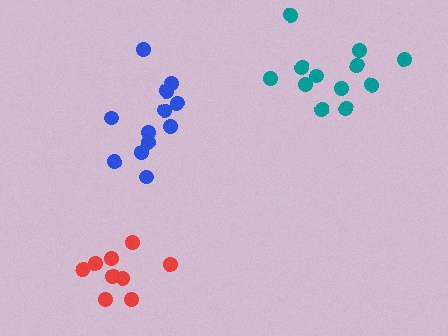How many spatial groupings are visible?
There are 3 spatial groupings.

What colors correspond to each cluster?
The clusters are colored: red, teal, blue.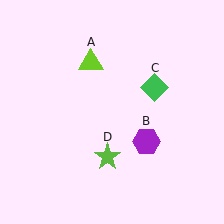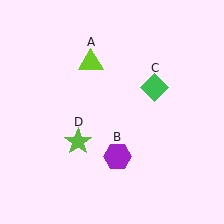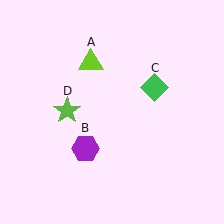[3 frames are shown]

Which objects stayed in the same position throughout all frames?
Lime triangle (object A) and green diamond (object C) remained stationary.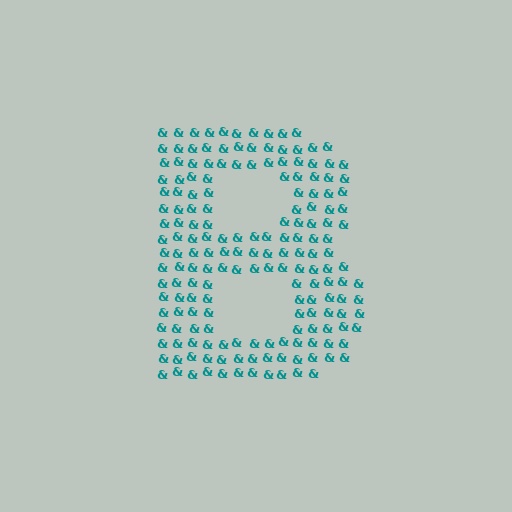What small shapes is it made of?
It is made of small ampersands.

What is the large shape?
The large shape is the letter B.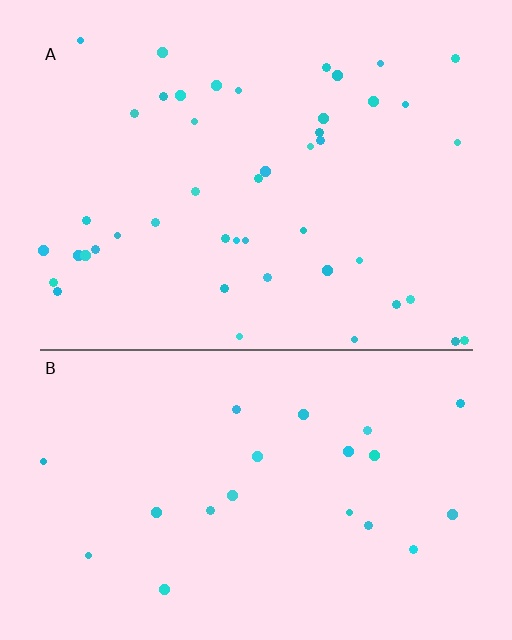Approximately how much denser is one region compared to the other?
Approximately 2.1× — region A over region B.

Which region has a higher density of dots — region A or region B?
A (the top).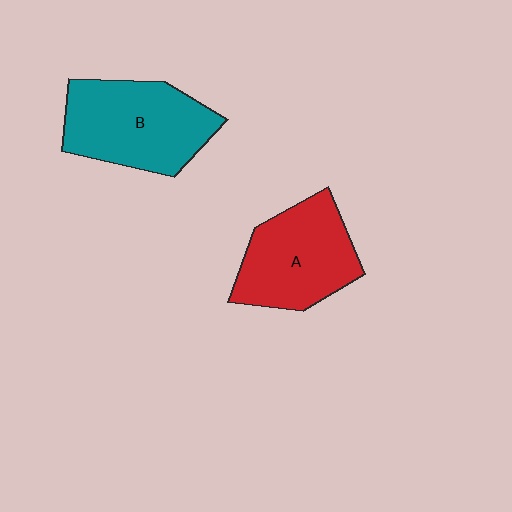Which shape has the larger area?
Shape B (teal).